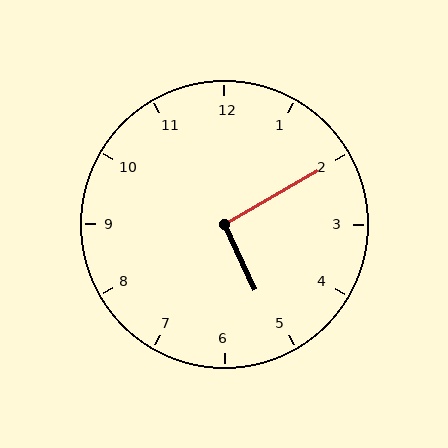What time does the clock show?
5:10.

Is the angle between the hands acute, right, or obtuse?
It is right.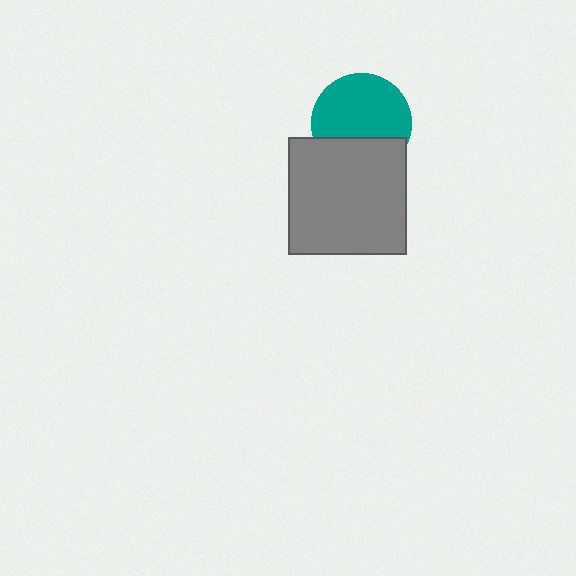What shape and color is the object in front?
The object in front is a gray square.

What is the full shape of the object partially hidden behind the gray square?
The partially hidden object is a teal circle.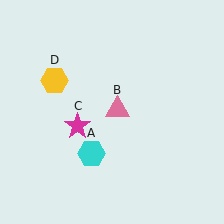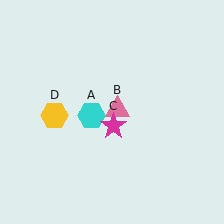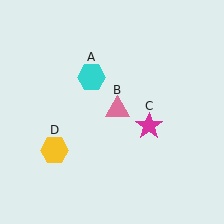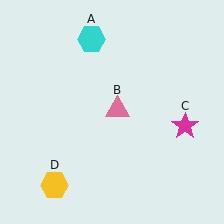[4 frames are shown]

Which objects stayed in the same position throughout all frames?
Pink triangle (object B) remained stationary.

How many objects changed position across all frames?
3 objects changed position: cyan hexagon (object A), magenta star (object C), yellow hexagon (object D).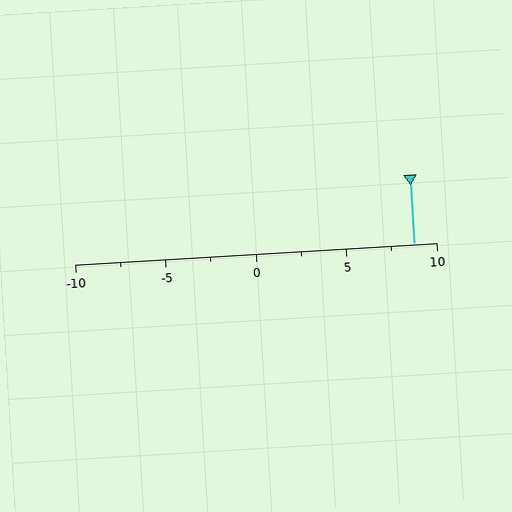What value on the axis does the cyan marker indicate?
The marker indicates approximately 8.8.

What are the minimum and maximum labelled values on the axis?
The axis runs from -10 to 10.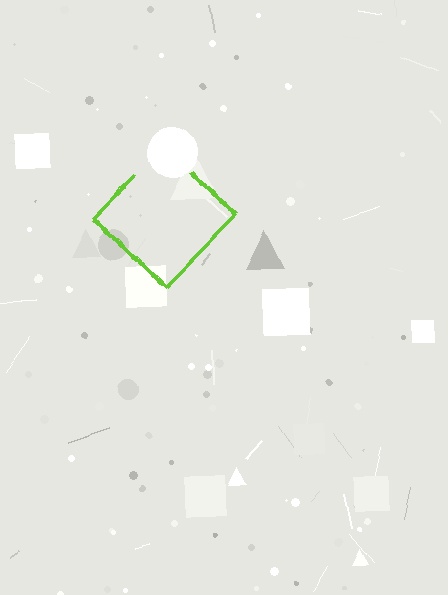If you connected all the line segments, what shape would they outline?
They would outline a diamond.